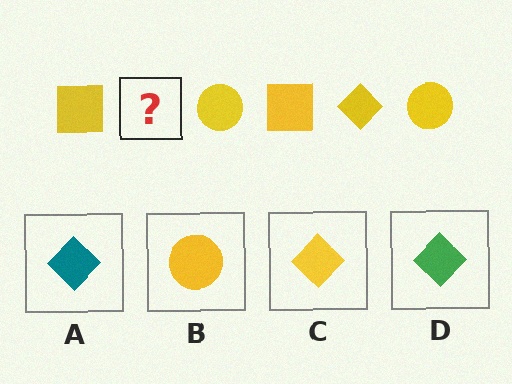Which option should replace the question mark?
Option C.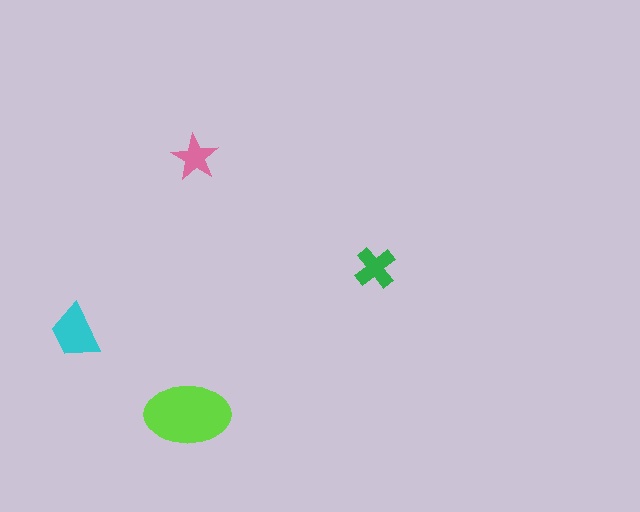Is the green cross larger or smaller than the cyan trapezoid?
Smaller.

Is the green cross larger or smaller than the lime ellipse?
Smaller.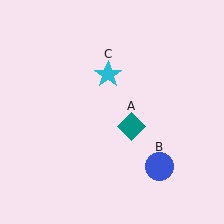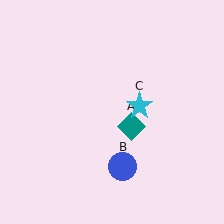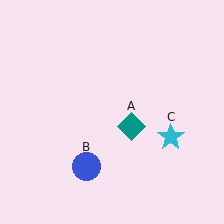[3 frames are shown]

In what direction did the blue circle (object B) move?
The blue circle (object B) moved left.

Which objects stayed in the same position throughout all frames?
Teal diamond (object A) remained stationary.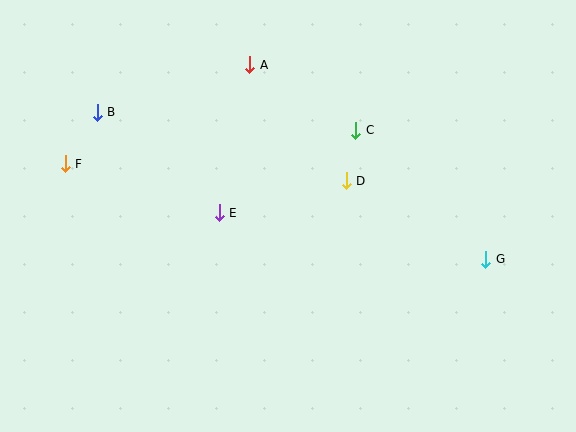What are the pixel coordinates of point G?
Point G is at (486, 259).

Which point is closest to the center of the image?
Point D at (346, 181) is closest to the center.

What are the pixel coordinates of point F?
Point F is at (65, 164).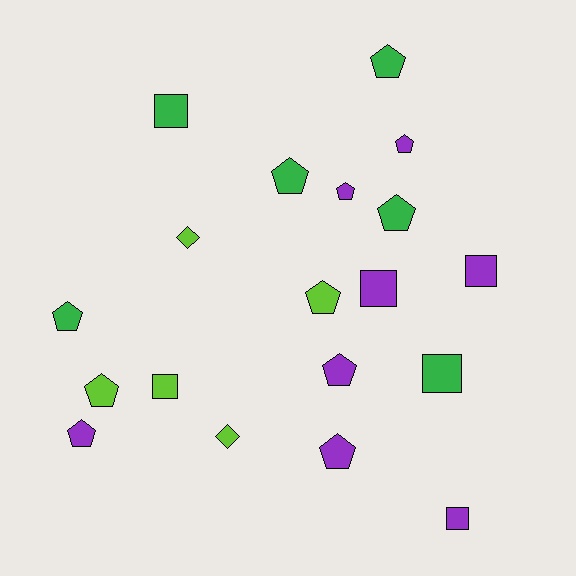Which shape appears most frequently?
Pentagon, with 11 objects.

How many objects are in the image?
There are 19 objects.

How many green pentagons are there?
There are 4 green pentagons.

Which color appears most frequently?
Purple, with 8 objects.